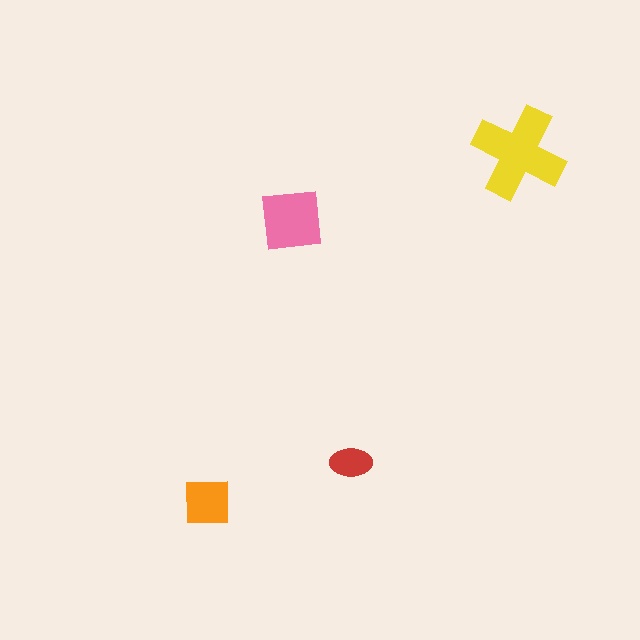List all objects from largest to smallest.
The yellow cross, the pink square, the orange square, the red ellipse.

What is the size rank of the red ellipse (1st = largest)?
4th.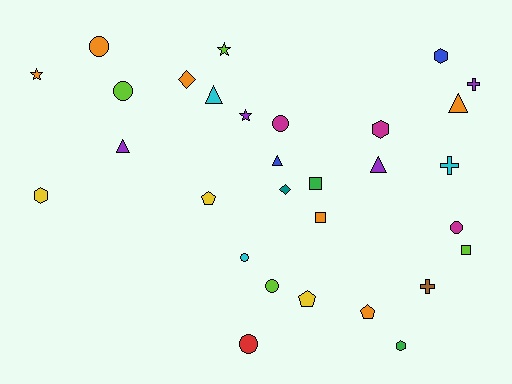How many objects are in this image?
There are 30 objects.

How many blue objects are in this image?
There are 2 blue objects.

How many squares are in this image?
There are 3 squares.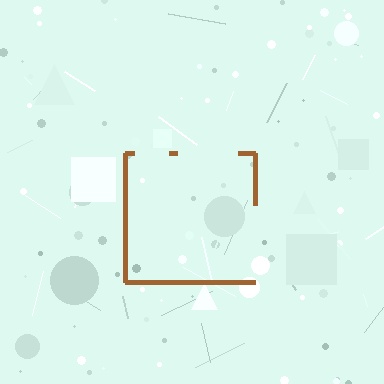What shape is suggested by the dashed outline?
The dashed outline suggests a square.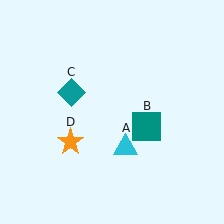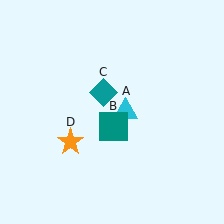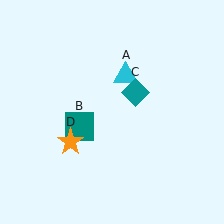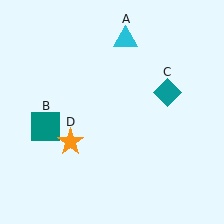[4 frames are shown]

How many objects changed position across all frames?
3 objects changed position: cyan triangle (object A), teal square (object B), teal diamond (object C).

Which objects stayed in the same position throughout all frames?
Orange star (object D) remained stationary.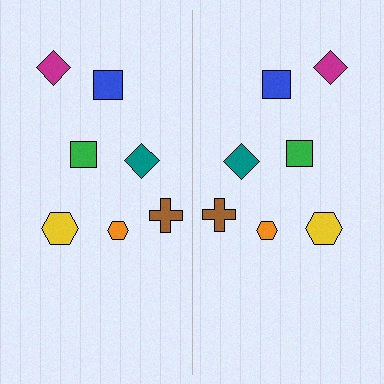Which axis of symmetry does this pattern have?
The pattern has a vertical axis of symmetry running through the center of the image.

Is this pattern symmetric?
Yes, this pattern has bilateral (reflection) symmetry.